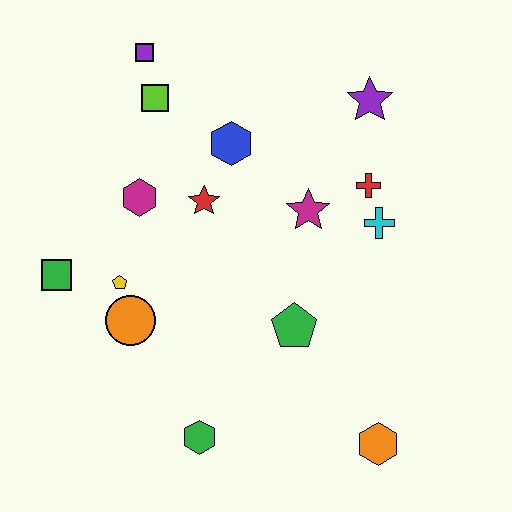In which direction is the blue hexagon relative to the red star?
The blue hexagon is above the red star.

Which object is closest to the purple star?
The red cross is closest to the purple star.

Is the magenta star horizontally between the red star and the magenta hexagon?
No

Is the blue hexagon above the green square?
Yes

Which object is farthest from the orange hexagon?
The purple square is farthest from the orange hexagon.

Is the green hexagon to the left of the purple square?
No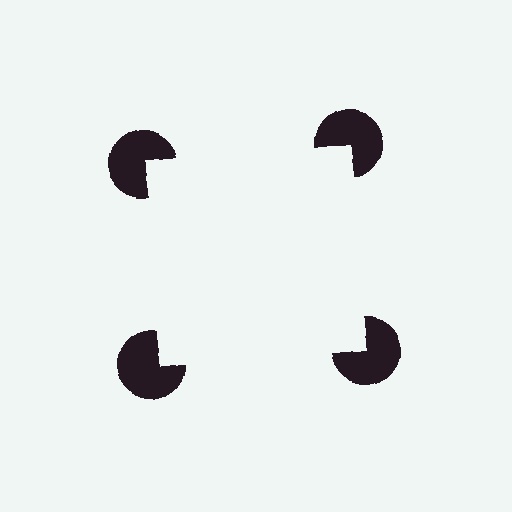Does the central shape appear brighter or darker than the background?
It typically appears slightly brighter than the background, even though no actual brightness change is drawn.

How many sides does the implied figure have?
4 sides.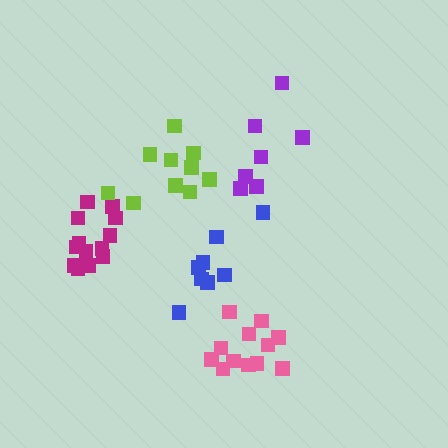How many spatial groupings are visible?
There are 5 spatial groupings.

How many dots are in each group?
Group 1: 12 dots, Group 2: 13 dots, Group 3: 10 dots, Group 4: 7 dots, Group 5: 8 dots (50 total).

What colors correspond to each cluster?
The clusters are colored: pink, magenta, lime, purple, blue.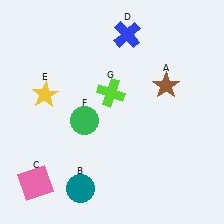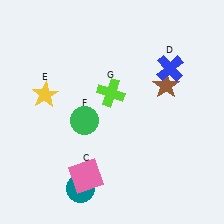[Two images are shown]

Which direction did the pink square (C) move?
The pink square (C) moved right.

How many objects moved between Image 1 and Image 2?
2 objects moved between the two images.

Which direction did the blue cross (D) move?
The blue cross (D) moved right.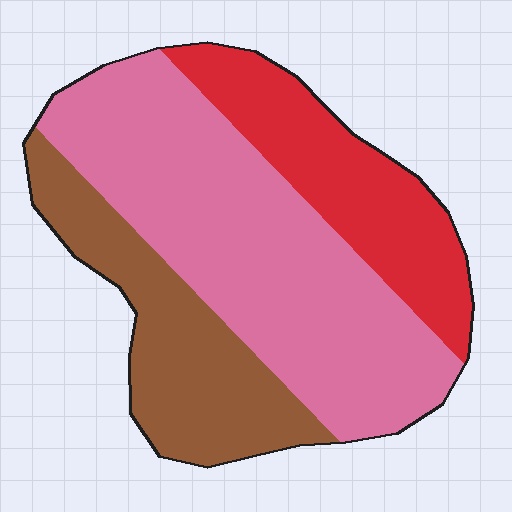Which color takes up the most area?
Pink, at roughly 50%.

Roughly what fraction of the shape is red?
Red covers roughly 25% of the shape.